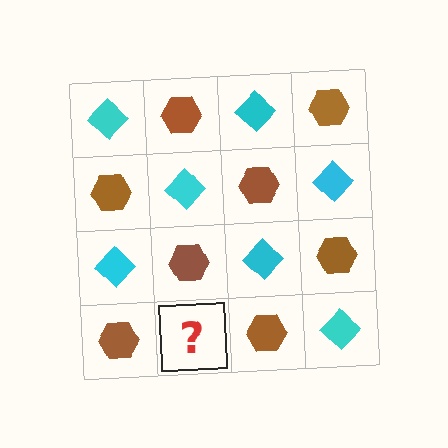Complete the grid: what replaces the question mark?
The question mark should be replaced with a cyan diamond.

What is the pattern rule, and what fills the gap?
The rule is that it alternates cyan diamond and brown hexagon in a checkerboard pattern. The gap should be filled with a cyan diamond.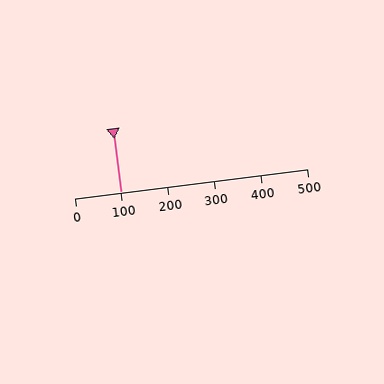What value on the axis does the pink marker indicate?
The marker indicates approximately 100.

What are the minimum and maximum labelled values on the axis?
The axis runs from 0 to 500.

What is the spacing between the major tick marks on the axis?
The major ticks are spaced 100 apart.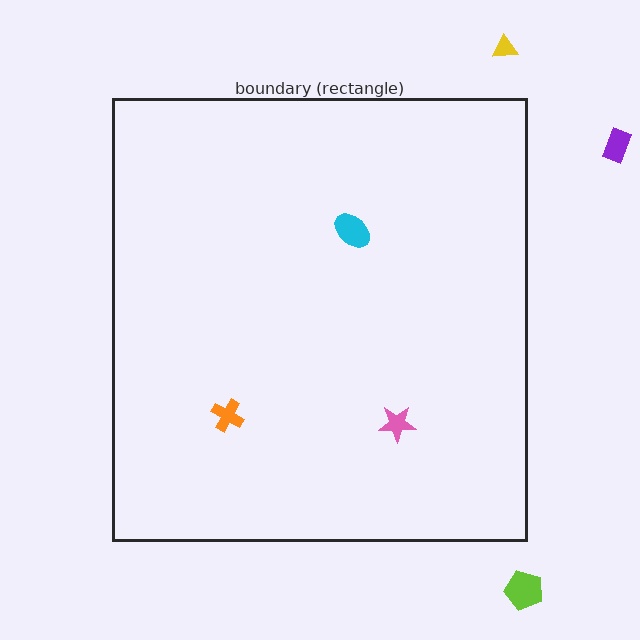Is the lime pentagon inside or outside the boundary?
Outside.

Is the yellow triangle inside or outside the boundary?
Outside.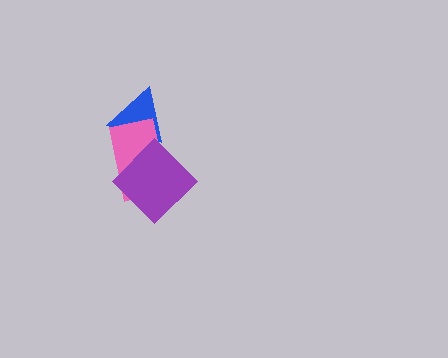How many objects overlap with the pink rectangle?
2 objects overlap with the pink rectangle.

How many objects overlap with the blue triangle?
2 objects overlap with the blue triangle.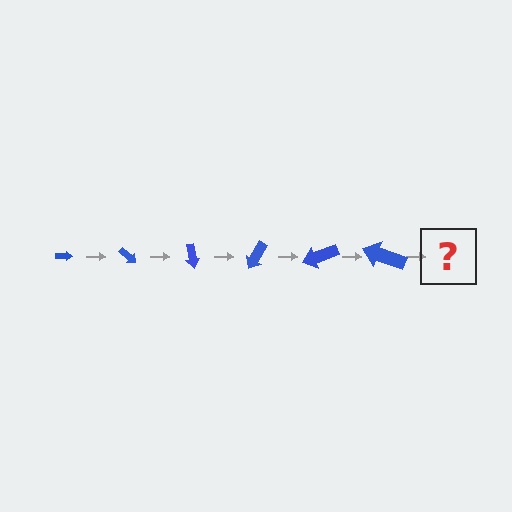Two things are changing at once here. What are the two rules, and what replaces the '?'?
The two rules are that the arrow grows larger each step and it rotates 40 degrees each step. The '?' should be an arrow, larger than the previous one and rotated 240 degrees from the start.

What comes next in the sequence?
The next element should be an arrow, larger than the previous one and rotated 240 degrees from the start.